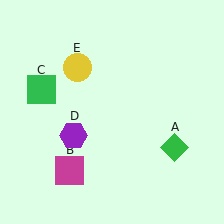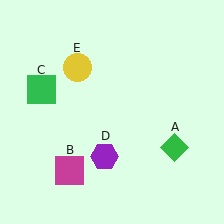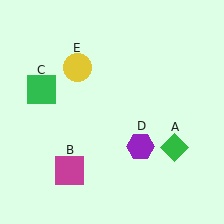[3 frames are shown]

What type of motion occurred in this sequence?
The purple hexagon (object D) rotated counterclockwise around the center of the scene.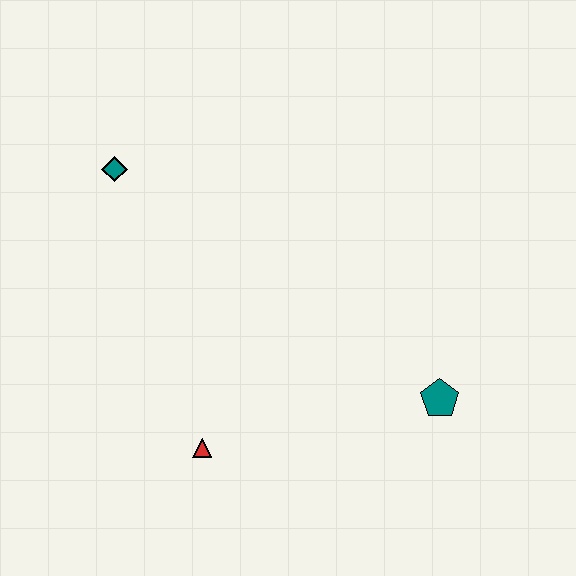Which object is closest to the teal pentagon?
The red triangle is closest to the teal pentagon.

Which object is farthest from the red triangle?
The teal diamond is farthest from the red triangle.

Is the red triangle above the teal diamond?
No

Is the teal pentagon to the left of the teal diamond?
No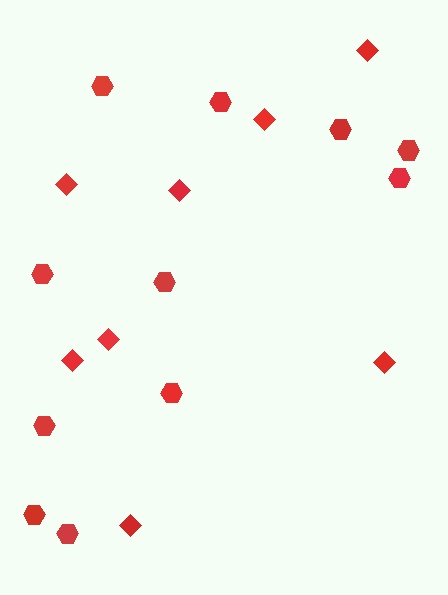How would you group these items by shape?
There are 2 groups: one group of hexagons (11) and one group of diamonds (8).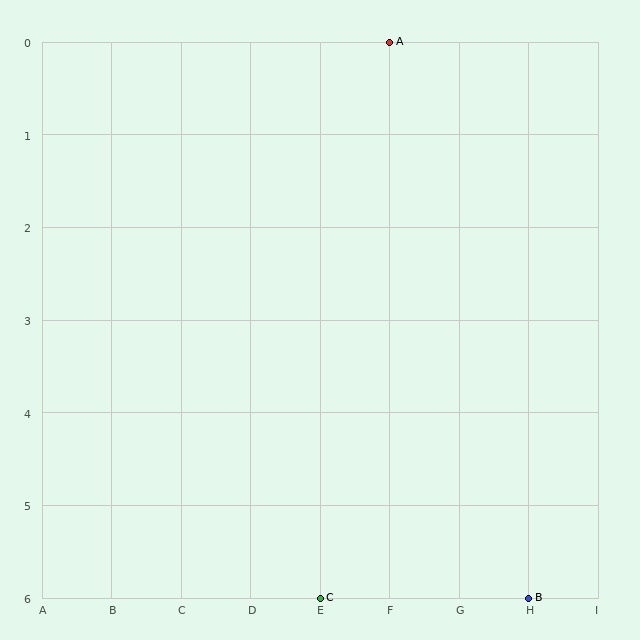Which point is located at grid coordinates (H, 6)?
Point B is at (H, 6).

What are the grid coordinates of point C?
Point C is at grid coordinates (E, 6).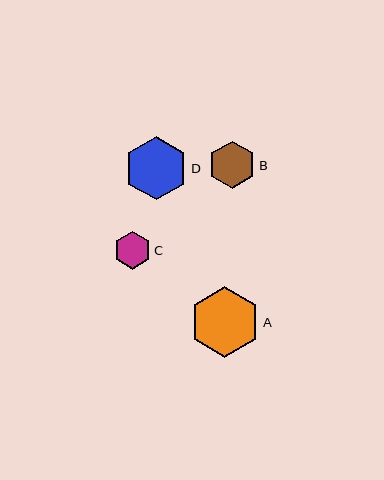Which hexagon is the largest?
Hexagon A is the largest with a size of approximately 70 pixels.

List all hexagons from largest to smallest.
From largest to smallest: A, D, B, C.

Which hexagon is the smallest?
Hexagon C is the smallest with a size of approximately 38 pixels.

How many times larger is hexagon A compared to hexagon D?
Hexagon A is approximately 1.1 times the size of hexagon D.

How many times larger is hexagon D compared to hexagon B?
Hexagon D is approximately 1.4 times the size of hexagon B.